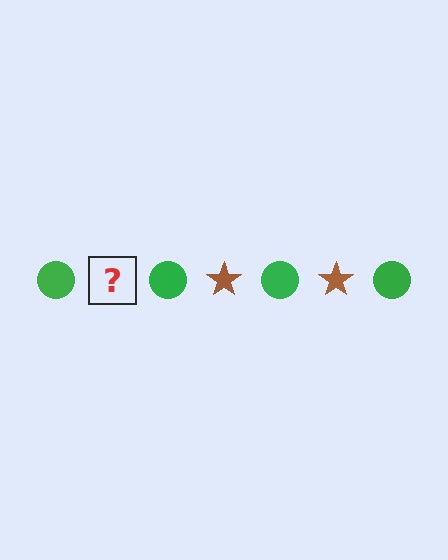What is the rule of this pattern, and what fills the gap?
The rule is that the pattern alternates between green circle and brown star. The gap should be filled with a brown star.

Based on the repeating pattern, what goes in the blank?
The blank should be a brown star.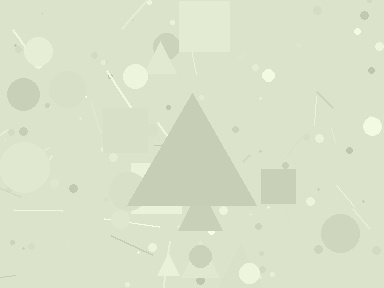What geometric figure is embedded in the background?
A triangle is embedded in the background.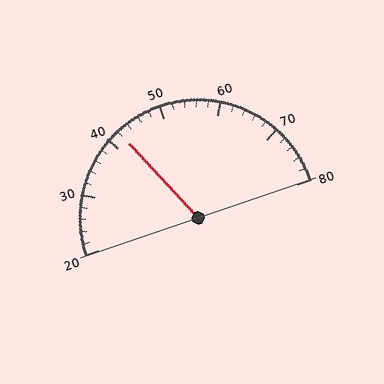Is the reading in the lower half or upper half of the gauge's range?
The reading is in the lower half of the range (20 to 80).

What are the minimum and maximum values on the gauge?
The gauge ranges from 20 to 80.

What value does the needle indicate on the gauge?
The needle indicates approximately 42.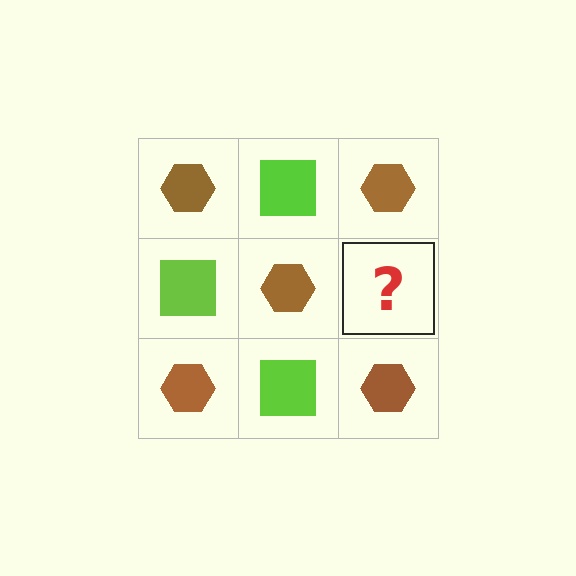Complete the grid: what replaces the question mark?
The question mark should be replaced with a lime square.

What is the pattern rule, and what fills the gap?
The rule is that it alternates brown hexagon and lime square in a checkerboard pattern. The gap should be filled with a lime square.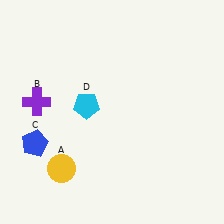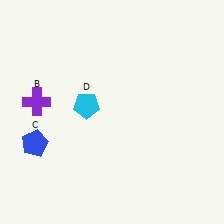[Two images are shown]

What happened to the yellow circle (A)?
The yellow circle (A) was removed in Image 2. It was in the bottom-left area of Image 1.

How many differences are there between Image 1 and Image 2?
There is 1 difference between the two images.